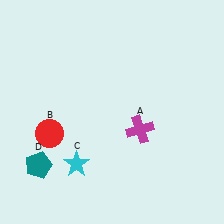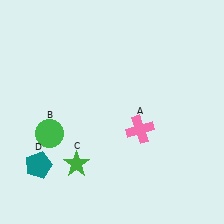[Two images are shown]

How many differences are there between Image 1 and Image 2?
There are 3 differences between the two images.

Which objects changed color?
A changed from magenta to pink. B changed from red to green. C changed from cyan to green.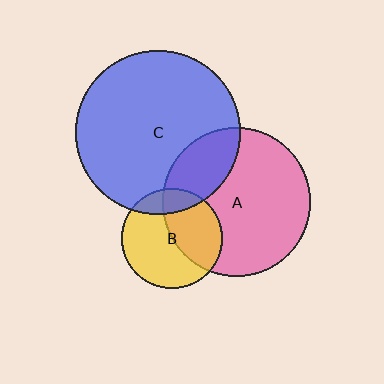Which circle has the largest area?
Circle C (blue).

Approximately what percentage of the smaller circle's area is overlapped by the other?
Approximately 45%.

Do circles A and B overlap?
Yes.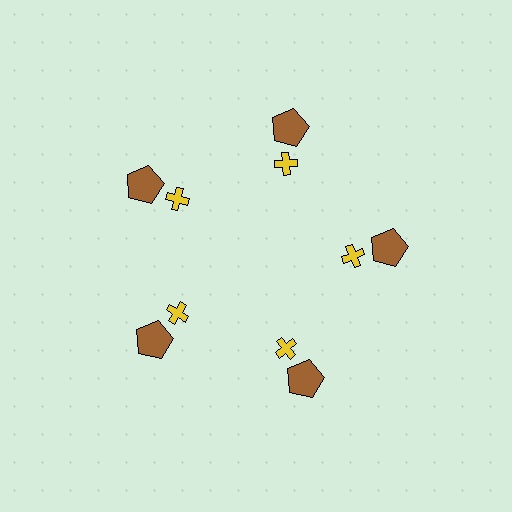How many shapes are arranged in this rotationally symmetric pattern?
There are 10 shapes, arranged in 5 groups of 2.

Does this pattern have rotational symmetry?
Yes, this pattern has 5-fold rotational symmetry. It looks the same after rotating 72 degrees around the center.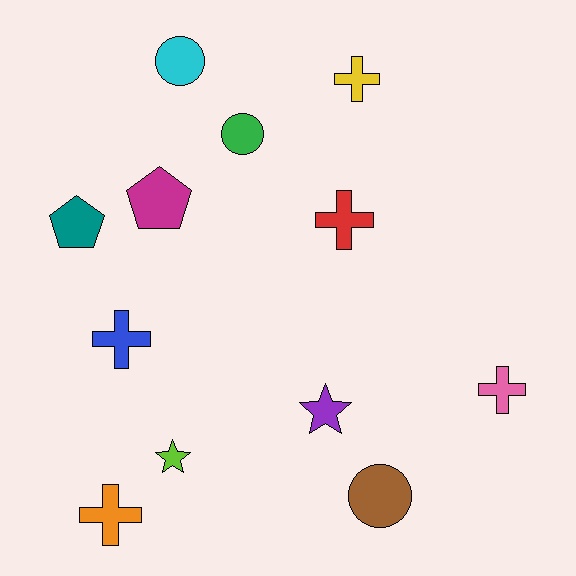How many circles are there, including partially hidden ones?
There are 3 circles.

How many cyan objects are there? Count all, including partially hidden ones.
There is 1 cyan object.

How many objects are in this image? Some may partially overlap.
There are 12 objects.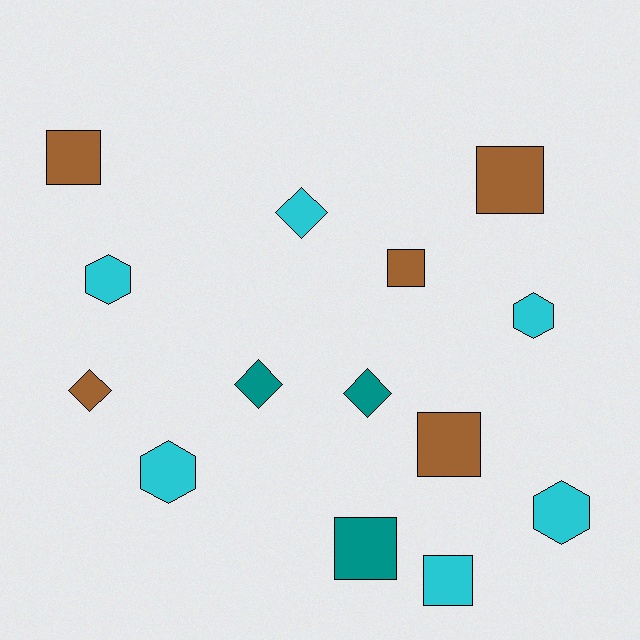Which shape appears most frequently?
Square, with 6 objects.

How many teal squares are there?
There is 1 teal square.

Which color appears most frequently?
Cyan, with 6 objects.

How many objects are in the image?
There are 14 objects.